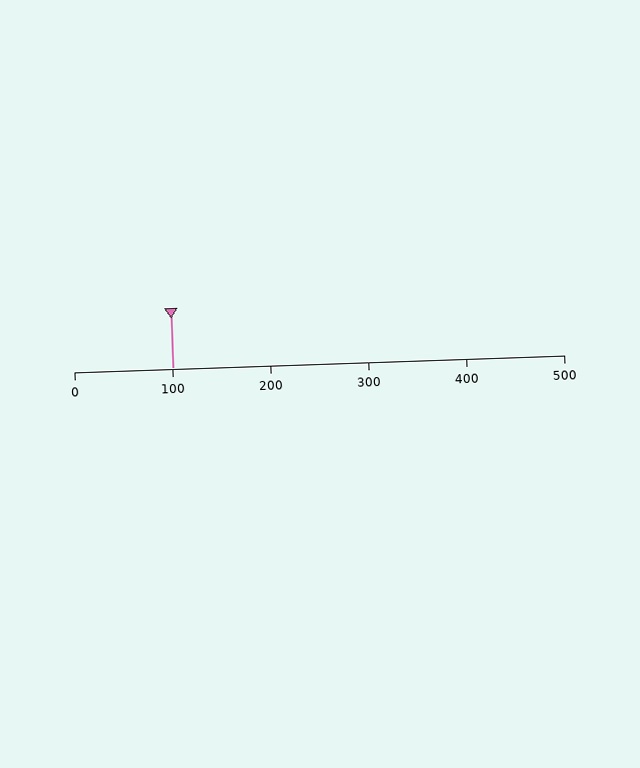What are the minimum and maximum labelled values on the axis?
The axis runs from 0 to 500.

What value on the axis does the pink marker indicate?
The marker indicates approximately 100.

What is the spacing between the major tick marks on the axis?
The major ticks are spaced 100 apart.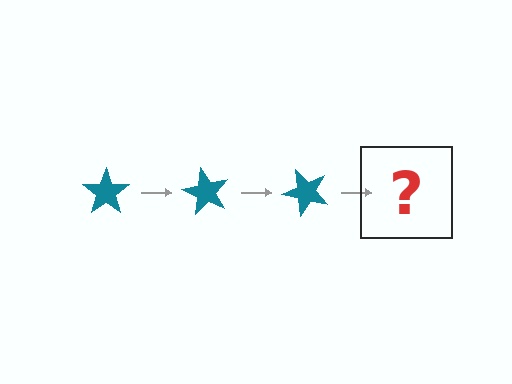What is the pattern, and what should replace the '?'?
The pattern is that the star rotates 60 degrees each step. The '?' should be a teal star rotated 180 degrees.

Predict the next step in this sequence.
The next step is a teal star rotated 180 degrees.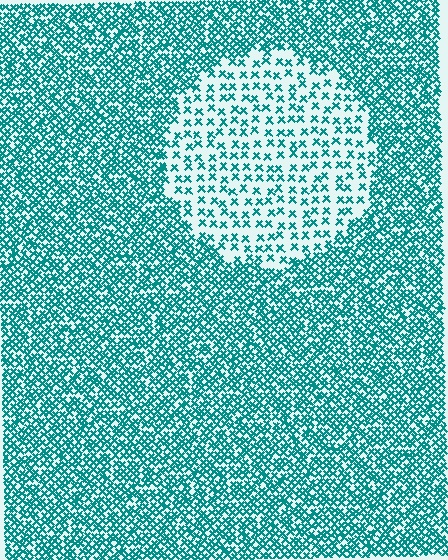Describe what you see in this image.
The image contains small teal elements arranged at two different densities. A circle-shaped region is visible where the elements are less densely packed than the surrounding area.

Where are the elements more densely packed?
The elements are more densely packed outside the circle boundary.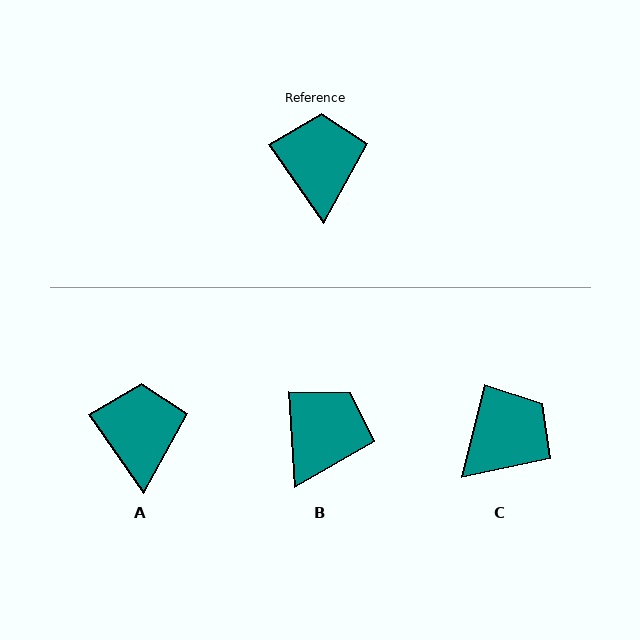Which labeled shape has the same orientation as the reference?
A.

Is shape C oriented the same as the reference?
No, it is off by about 49 degrees.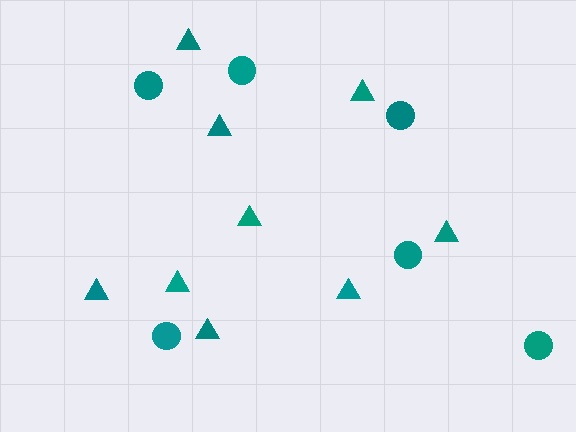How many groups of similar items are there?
There are 2 groups: one group of circles (6) and one group of triangles (9).